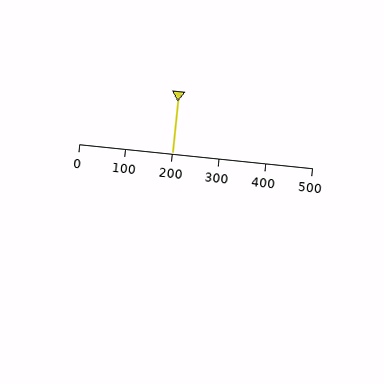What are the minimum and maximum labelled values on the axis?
The axis runs from 0 to 500.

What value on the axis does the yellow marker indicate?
The marker indicates approximately 200.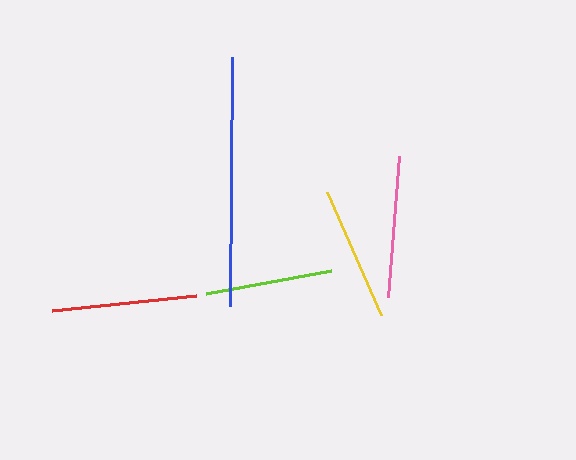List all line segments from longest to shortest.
From longest to shortest: blue, red, pink, yellow, lime.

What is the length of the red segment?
The red segment is approximately 145 pixels long.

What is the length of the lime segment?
The lime segment is approximately 128 pixels long.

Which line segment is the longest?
The blue line is the longest at approximately 249 pixels.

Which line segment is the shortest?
The lime line is the shortest at approximately 128 pixels.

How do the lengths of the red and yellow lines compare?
The red and yellow lines are approximately the same length.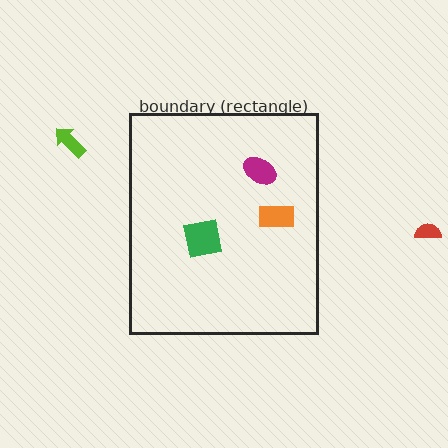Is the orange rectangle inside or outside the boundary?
Inside.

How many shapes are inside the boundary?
3 inside, 2 outside.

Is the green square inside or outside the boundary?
Inside.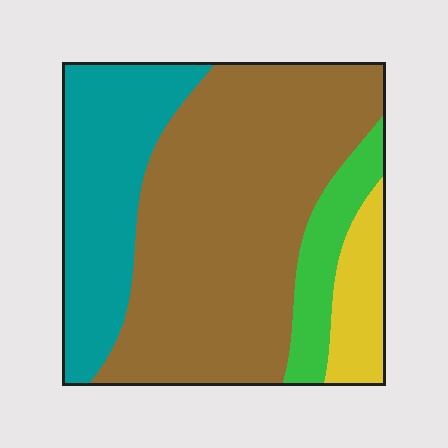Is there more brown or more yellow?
Brown.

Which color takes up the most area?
Brown, at roughly 55%.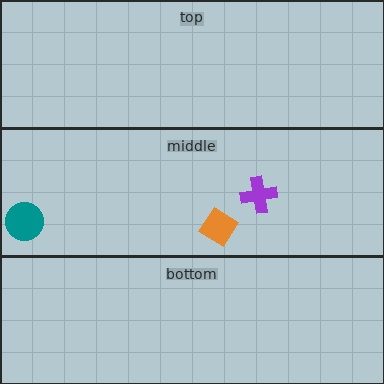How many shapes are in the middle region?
3.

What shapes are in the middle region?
The teal circle, the purple cross, the orange diamond.